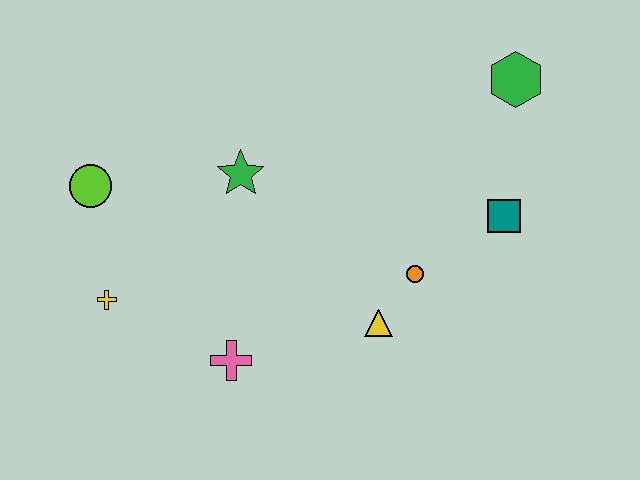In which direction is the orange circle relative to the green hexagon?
The orange circle is below the green hexagon.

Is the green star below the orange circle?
No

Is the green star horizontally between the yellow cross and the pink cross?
No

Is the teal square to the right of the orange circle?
Yes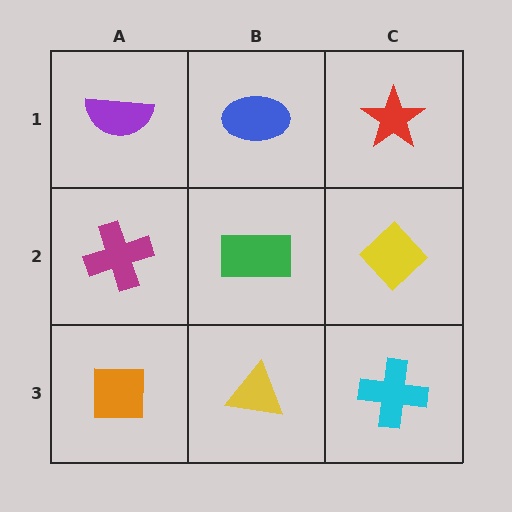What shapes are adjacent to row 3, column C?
A yellow diamond (row 2, column C), a yellow triangle (row 3, column B).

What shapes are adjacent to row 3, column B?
A green rectangle (row 2, column B), an orange square (row 3, column A), a cyan cross (row 3, column C).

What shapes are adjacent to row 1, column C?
A yellow diamond (row 2, column C), a blue ellipse (row 1, column B).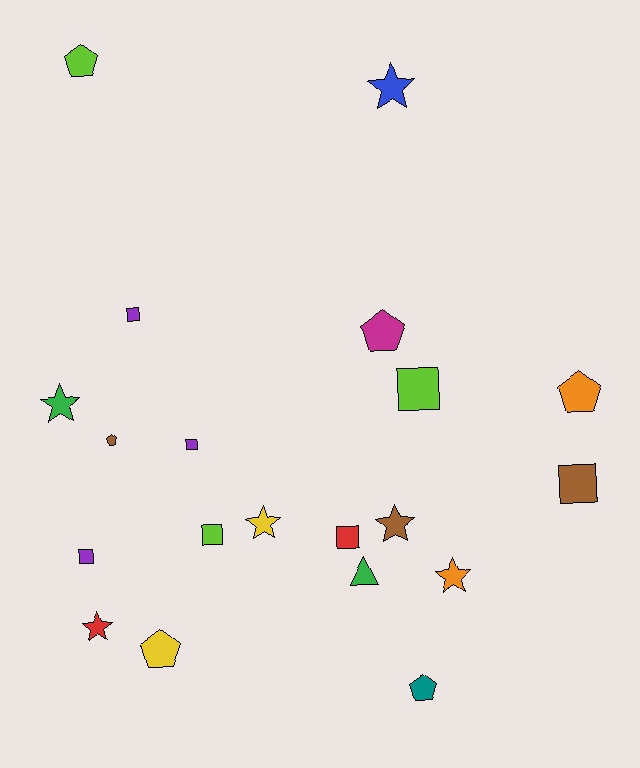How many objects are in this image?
There are 20 objects.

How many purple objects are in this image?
There are 3 purple objects.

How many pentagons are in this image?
There are 6 pentagons.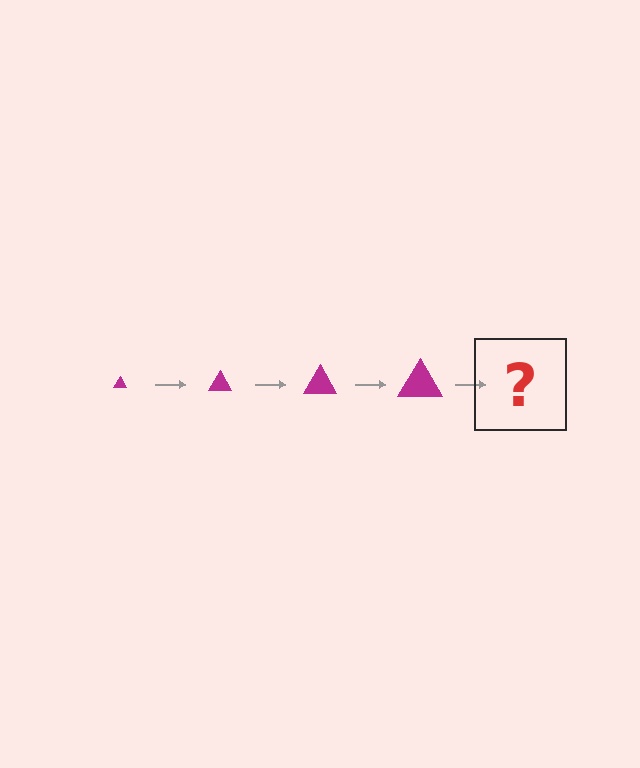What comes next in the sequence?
The next element should be a magenta triangle, larger than the previous one.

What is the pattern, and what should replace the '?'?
The pattern is that the triangle gets progressively larger each step. The '?' should be a magenta triangle, larger than the previous one.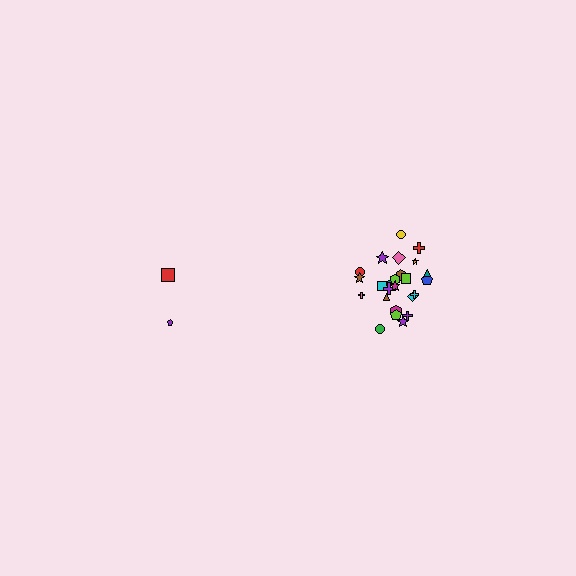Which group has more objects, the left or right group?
The right group.